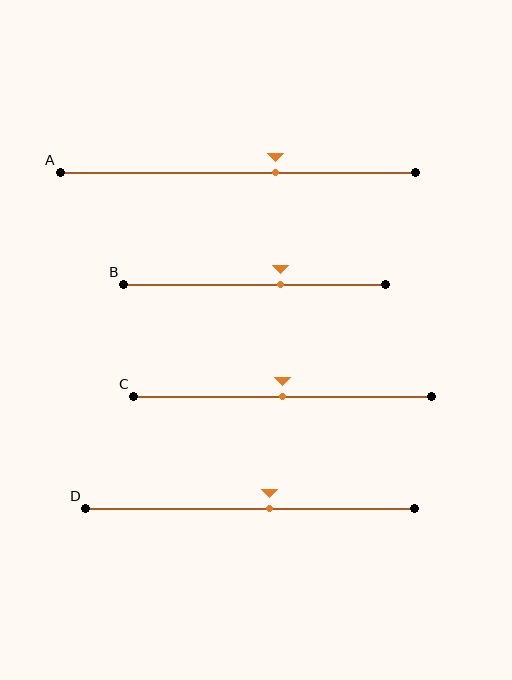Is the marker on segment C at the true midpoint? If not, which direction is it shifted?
Yes, the marker on segment C is at the true midpoint.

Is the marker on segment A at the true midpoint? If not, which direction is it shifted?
No, the marker on segment A is shifted to the right by about 11% of the segment length.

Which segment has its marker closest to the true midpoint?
Segment C has its marker closest to the true midpoint.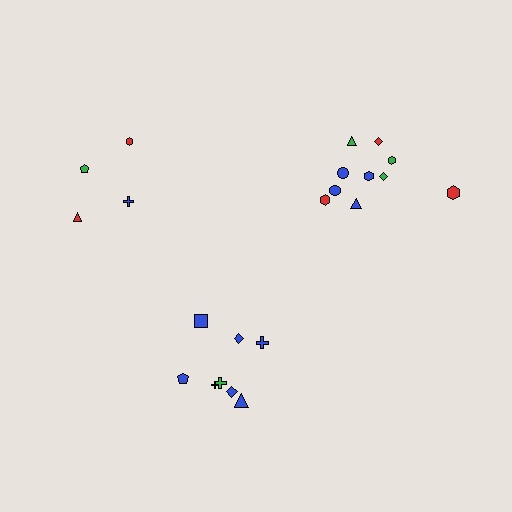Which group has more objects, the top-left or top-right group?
The top-right group.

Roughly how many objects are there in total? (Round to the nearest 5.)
Roughly 20 objects in total.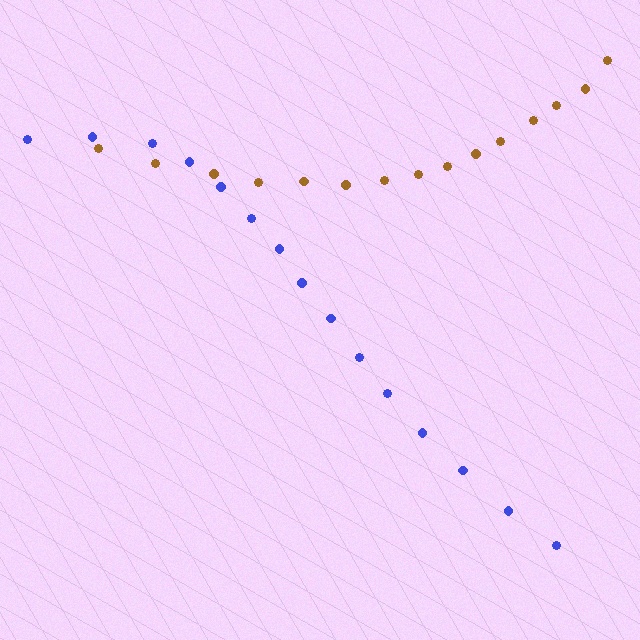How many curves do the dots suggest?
There are 2 distinct paths.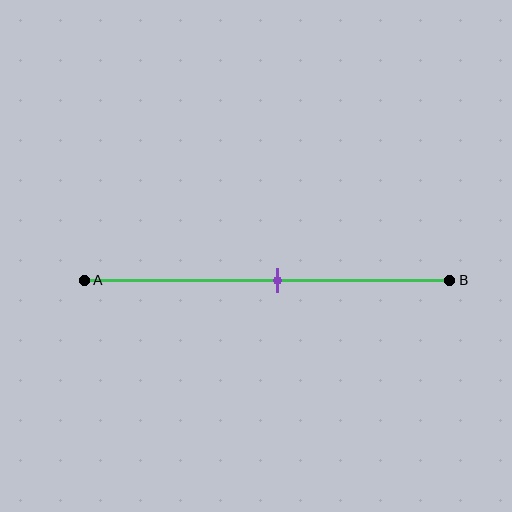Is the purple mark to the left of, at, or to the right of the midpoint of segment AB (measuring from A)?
The purple mark is approximately at the midpoint of segment AB.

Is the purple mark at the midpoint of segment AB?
Yes, the mark is approximately at the midpoint.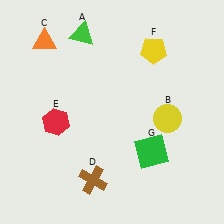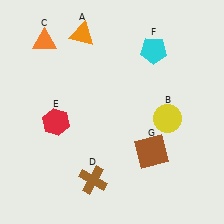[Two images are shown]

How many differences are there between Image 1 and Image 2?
There are 3 differences between the two images.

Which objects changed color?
A changed from green to orange. F changed from yellow to cyan. G changed from green to brown.